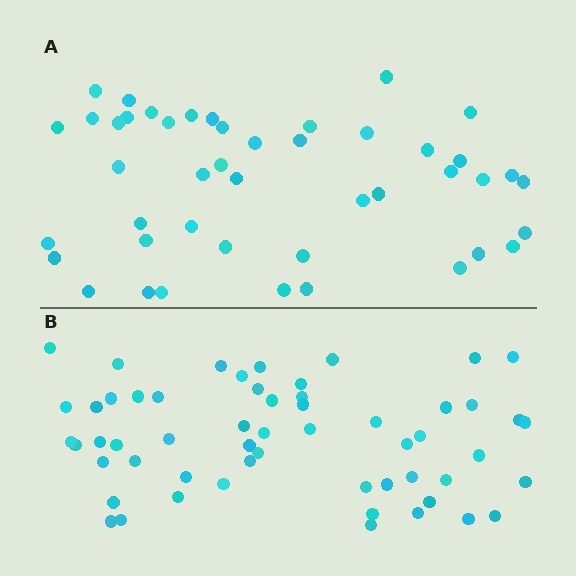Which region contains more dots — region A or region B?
Region B (the bottom region) has more dots.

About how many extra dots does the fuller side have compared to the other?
Region B has roughly 12 or so more dots than region A.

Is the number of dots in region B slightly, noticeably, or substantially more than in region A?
Region B has only slightly more — the two regions are fairly close. The ratio is roughly 1.2 to 1.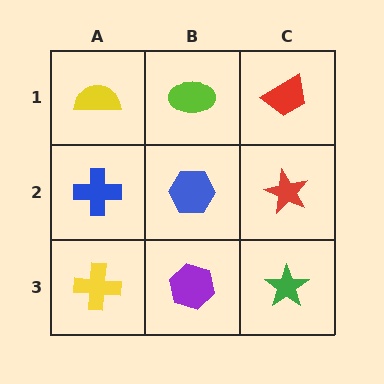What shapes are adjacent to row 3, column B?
A blue hexagon (row 2, column B), a yellow cross (row 3, column A), a green star (row 3, column C).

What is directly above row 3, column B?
A blue hexagon.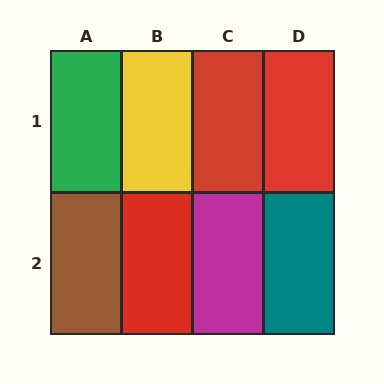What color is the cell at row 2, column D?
Teal.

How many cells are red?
3 cells are red.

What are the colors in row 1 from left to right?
Green, yellow, red, red.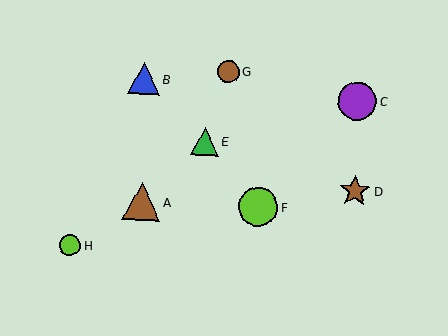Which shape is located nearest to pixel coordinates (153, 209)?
The brown triangle (labeled A) at (142, 202) is nearest to that location.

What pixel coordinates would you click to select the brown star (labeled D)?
Click at (355, 191) to select the brown star D.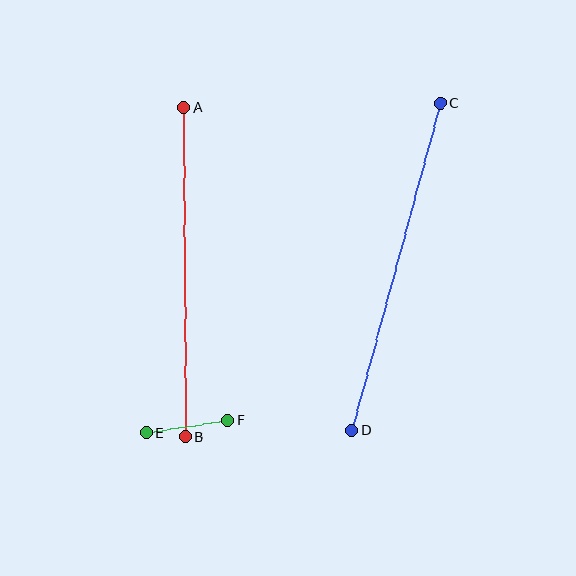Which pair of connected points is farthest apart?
Points C and D are farthest apart.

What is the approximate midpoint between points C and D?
The midpoint is at approximately (396, 267) pixels.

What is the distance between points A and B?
The distance is approximately 329 pixels.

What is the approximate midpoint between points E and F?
The midpoint is at approximately (187, 427) pixels.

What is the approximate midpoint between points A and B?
The midpoint is at approximately (185, 272) pixels.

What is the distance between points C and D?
The distance is approximately 339 pixels.